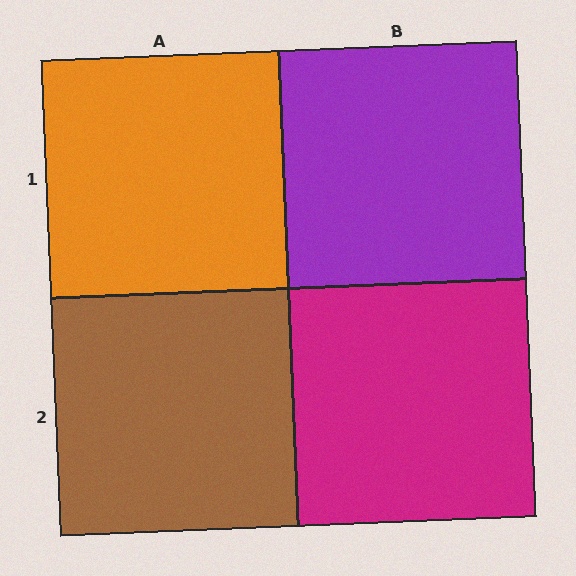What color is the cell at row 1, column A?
Orange.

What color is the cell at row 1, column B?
Purple.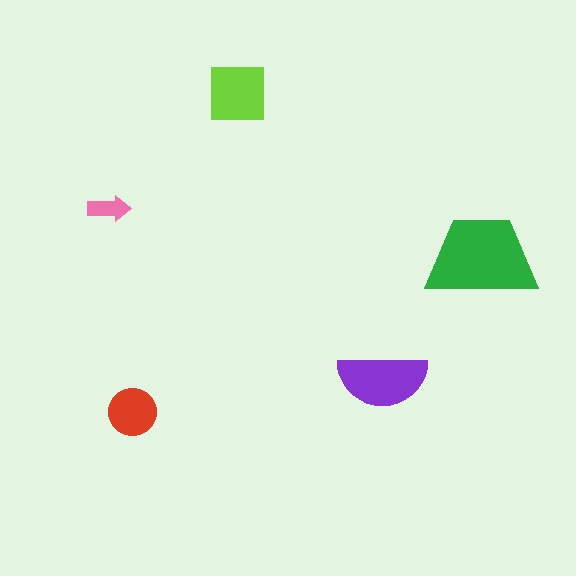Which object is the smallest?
The pink arrow.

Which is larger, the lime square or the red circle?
The lime square.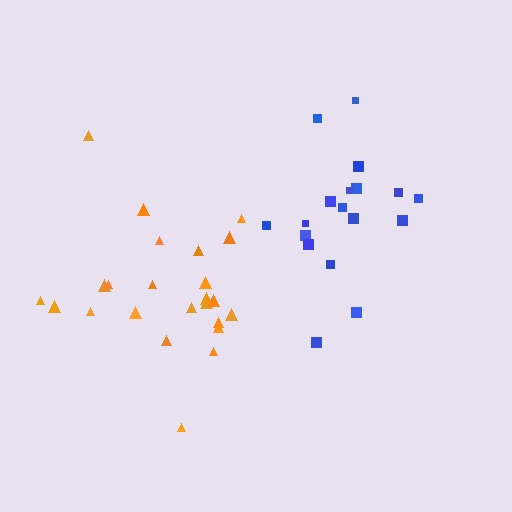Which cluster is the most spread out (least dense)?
Blue.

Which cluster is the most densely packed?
Orange.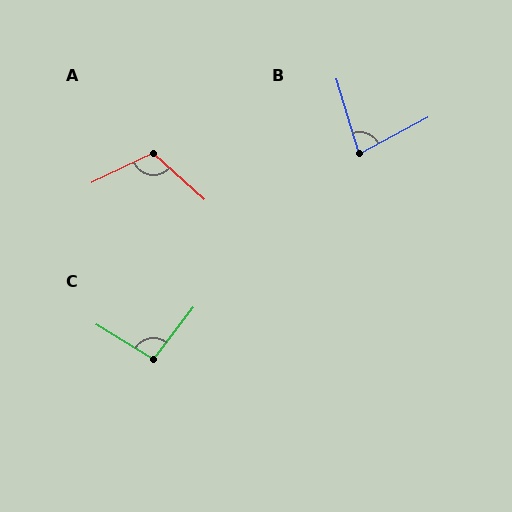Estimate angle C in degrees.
Approximately 96 degrees.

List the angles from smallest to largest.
B (79°), C (96°), A (113°).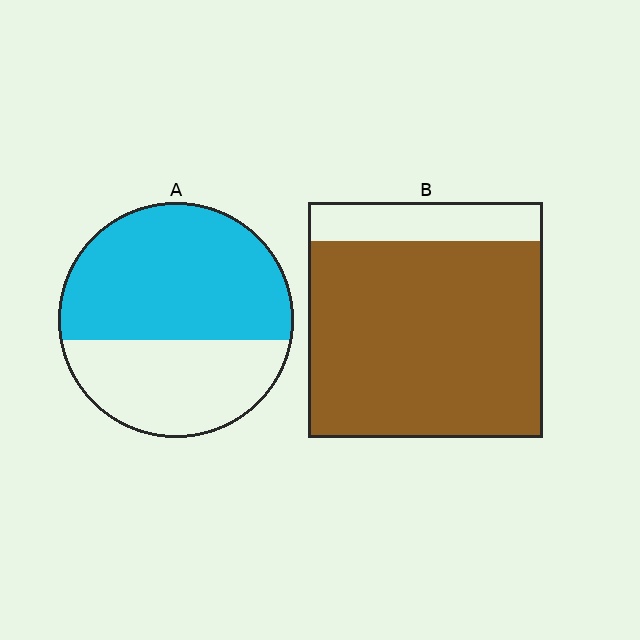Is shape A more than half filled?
Yes.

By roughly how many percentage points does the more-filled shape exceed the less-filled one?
By roughly 25 percentage points (B over A).